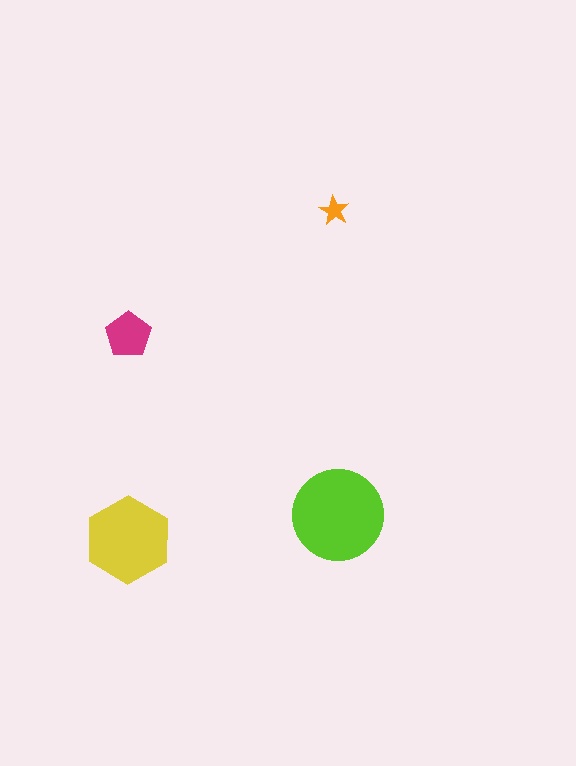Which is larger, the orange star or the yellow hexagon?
The yellow hexagon.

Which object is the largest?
The lime circle.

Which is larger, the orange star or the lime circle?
The lime circle.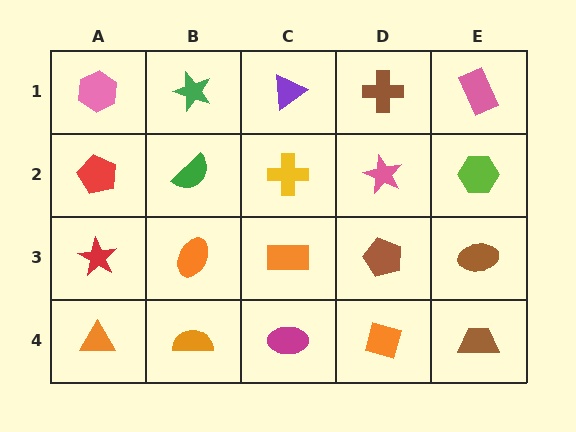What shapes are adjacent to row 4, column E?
A brown ellipse (row 3, column E), an orange square (row 4, column D).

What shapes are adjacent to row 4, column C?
An orange rectangle (row 3, column C), an orange semicircle (row 4, column B), an orange square (row 4, column D).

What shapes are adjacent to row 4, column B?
An orange ellipse (row 3, column B), an orange triangle (row 4, column A), a magenta ellipse (row 4, column C).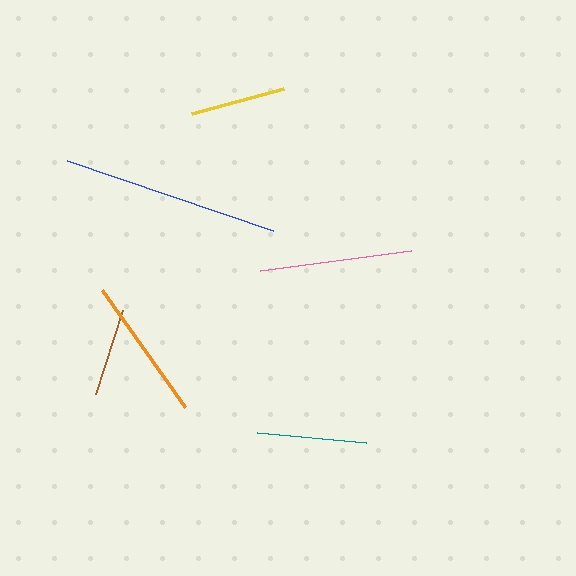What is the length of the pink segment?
The pink segment is approximately 153 pixels long.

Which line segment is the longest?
The blue line is the longest at approximately 218 pixels.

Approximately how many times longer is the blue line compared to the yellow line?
The blue line is approximately 2.3 times the length of the yellow line.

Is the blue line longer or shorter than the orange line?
The blue line is longer than the orange line.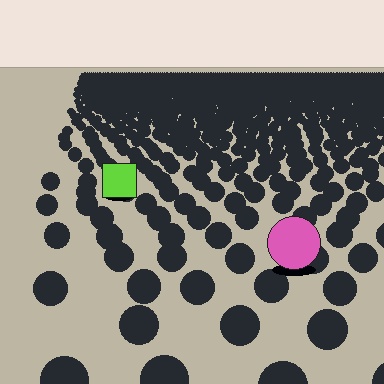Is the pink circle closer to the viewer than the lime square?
Yes. The pink circle is closer — you can tell from the texture gradient: the ground texture is coarser near it.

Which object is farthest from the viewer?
The lime square is farthest from the viewer. It appears smaller and the ground texture around it is denser.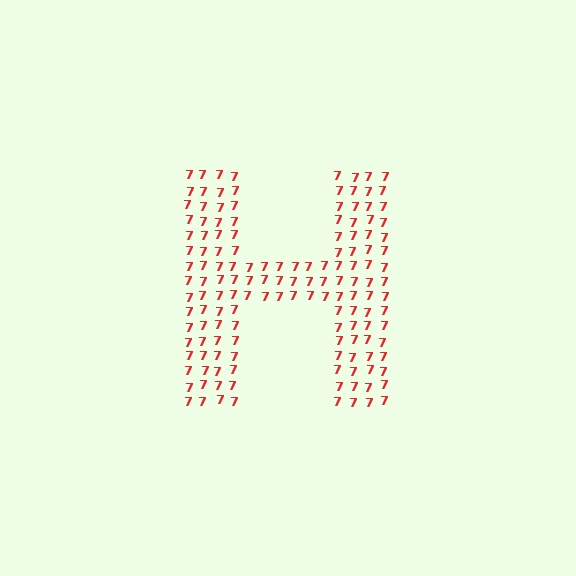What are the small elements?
The small elements are digit 7's.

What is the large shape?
The large shape is the letter H.